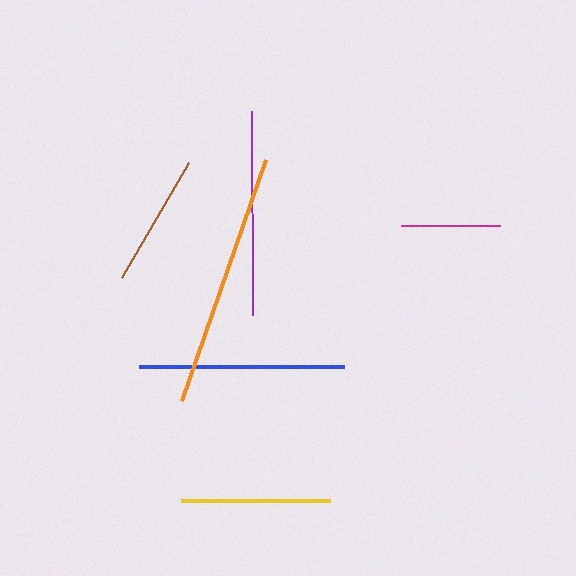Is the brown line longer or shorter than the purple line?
The purple line is longer than the brown line.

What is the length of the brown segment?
The brown segment is approximately 133 pixels long.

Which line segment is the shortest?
The magenta line is the shortest at approximately 99 pixels.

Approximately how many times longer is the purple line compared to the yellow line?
The purple line is approximately 1.4 times the length of the yellow line.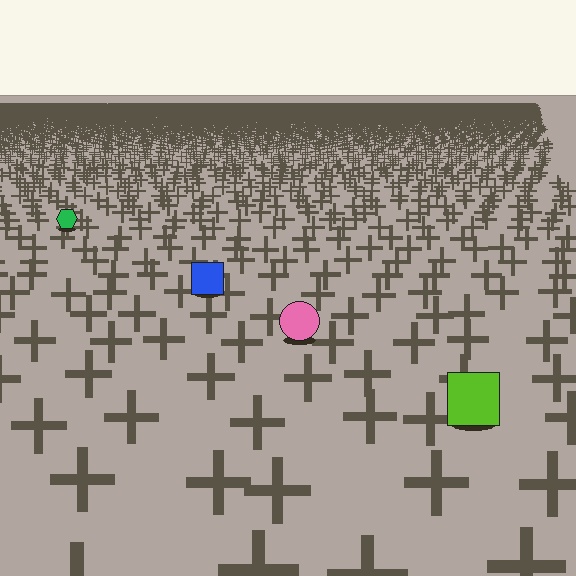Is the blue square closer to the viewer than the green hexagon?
Yes. The blue square is closer — you can tell from the texture gradient: the ground texture is coarser near it.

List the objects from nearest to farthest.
From nearest to farthest: the lime square, the pink circle, the blue square, the green hexagon.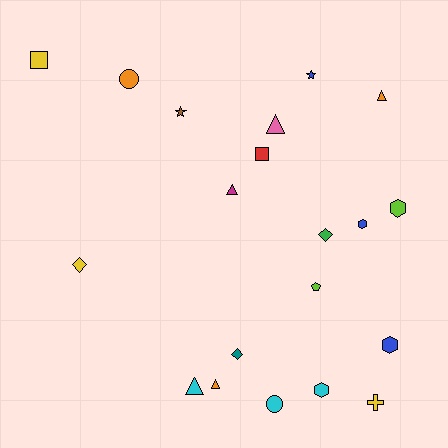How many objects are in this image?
There are 20 objects.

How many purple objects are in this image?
There are no purple objects.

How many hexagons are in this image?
There are 4 hexagons.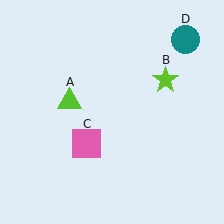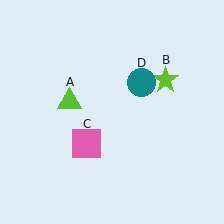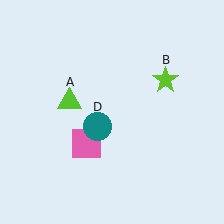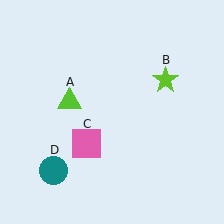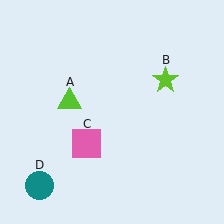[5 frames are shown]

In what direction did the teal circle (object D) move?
The teal circle (object D) moved down and to the left.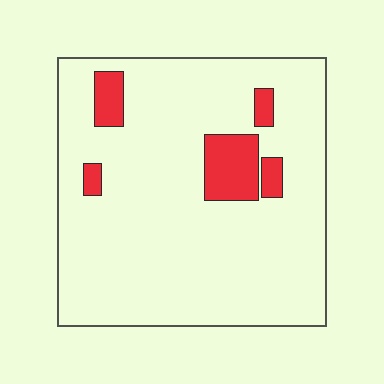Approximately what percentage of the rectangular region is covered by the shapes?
Approximately 10%.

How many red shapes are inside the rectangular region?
5.